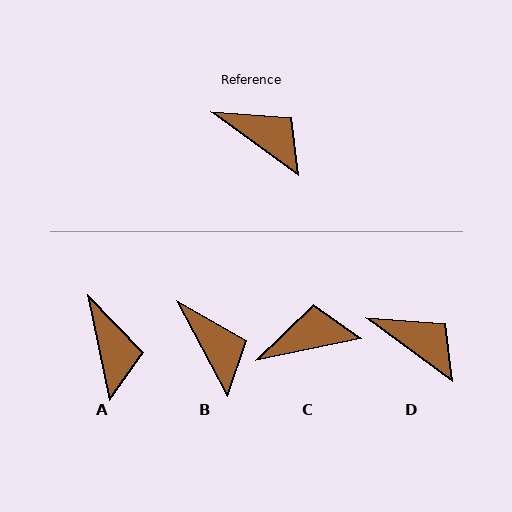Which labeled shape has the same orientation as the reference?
D.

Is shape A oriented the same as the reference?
No, it is off by about 41 degrees.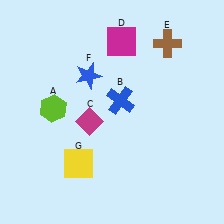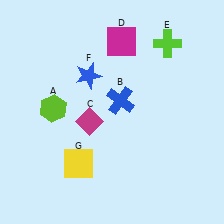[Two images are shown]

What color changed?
The cross (E) changed from brown in Image 1 to lime in Image 2.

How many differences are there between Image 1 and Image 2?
There is 1 difference between the two images.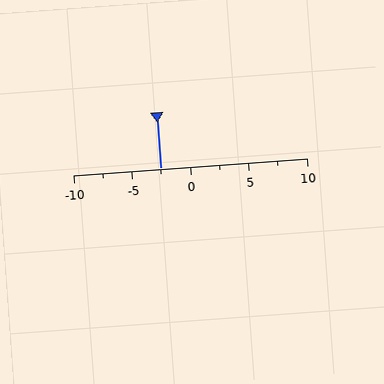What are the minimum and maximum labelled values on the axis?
The axis runs from -10 to 10.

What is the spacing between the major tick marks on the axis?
The major ticks are spaced 5 apart.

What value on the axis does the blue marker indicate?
The marker indicates approximately -2.5.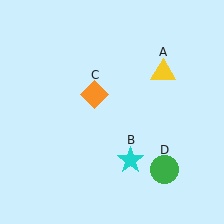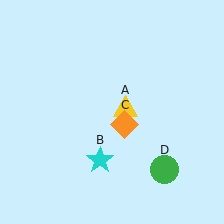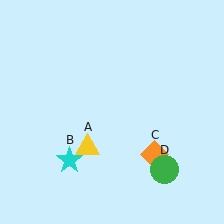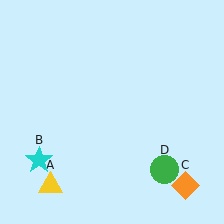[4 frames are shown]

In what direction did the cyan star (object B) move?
The cyan star (object B) moved left.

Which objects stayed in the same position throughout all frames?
Green circle (object D) remained stationary.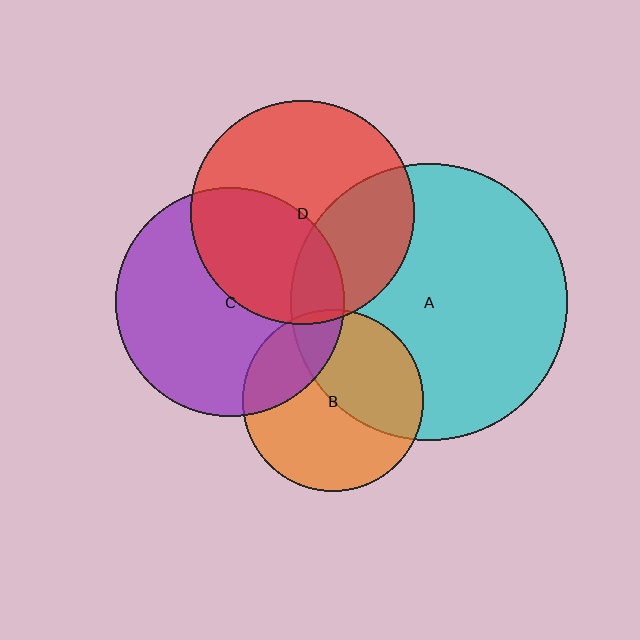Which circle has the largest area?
Circle A (cyan).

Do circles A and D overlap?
Yes.